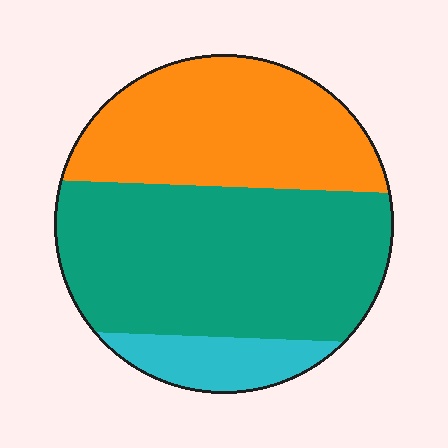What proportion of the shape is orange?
Orange takes up about three eighths (3/8) of the shape.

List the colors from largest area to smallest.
From largest to smallest: teal, orange, cyan.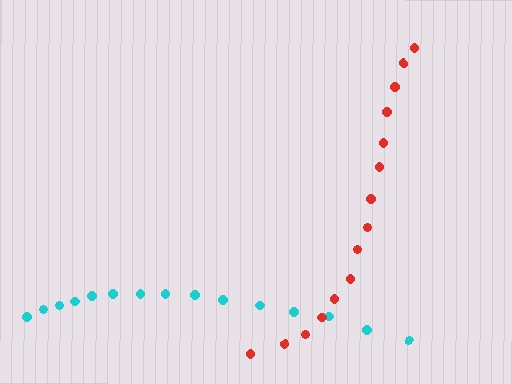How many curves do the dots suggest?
There are 2 distinct paths.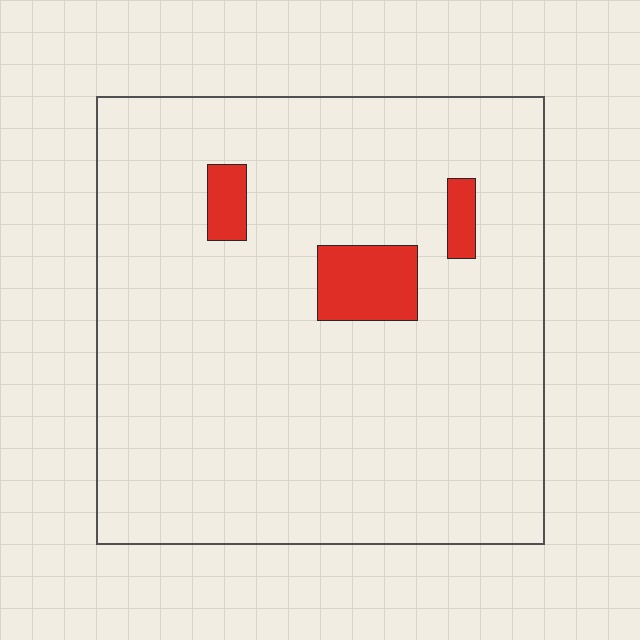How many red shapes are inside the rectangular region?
3.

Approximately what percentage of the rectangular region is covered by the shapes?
Approximately 5%.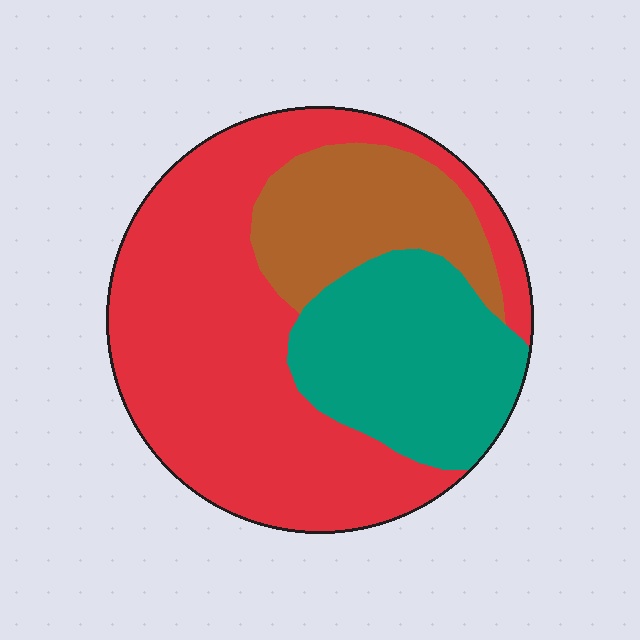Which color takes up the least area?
Brown, at roughly 20%.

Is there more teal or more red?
Red.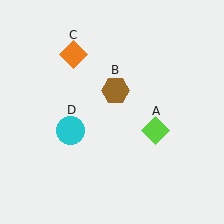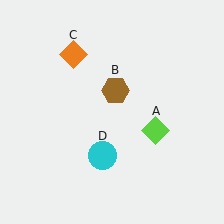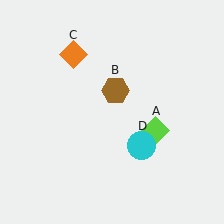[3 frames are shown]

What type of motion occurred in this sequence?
The cyan circle (object D) rotated counterclockwise around the center of the scene.